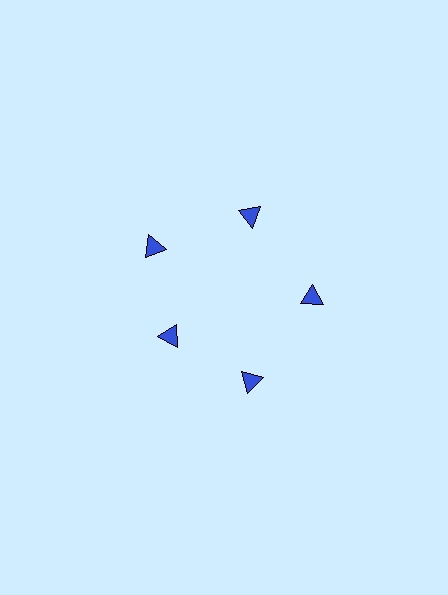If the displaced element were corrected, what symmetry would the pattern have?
It would have 5-fold rotational symmetry — the pattern would map onto itself every 72 degrees.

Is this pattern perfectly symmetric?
No. The 5 blue triangles are arranged in a ring, but one element near the 8 o'clock position is pulled inward toward the center, breaking the 5-fold rotational symmetry.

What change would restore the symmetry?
The symmetry would be restored by moving it outward, back onto the ring so that all 5 triangles sit at equal angles and equal distance from the center.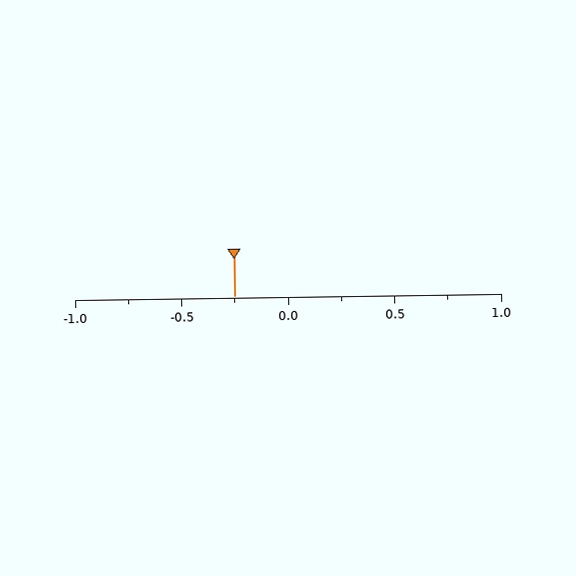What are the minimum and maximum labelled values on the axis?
The axis runs from -1.0 to 1.0.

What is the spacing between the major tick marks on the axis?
The major ticks are spaced 0.5 apart.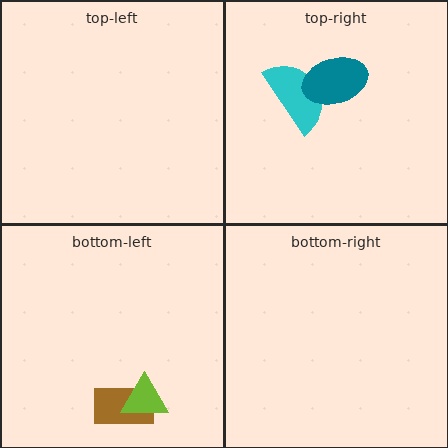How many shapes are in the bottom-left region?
2.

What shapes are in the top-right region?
The cyan semicircle, the teal ellipse.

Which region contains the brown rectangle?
The bottom-left region.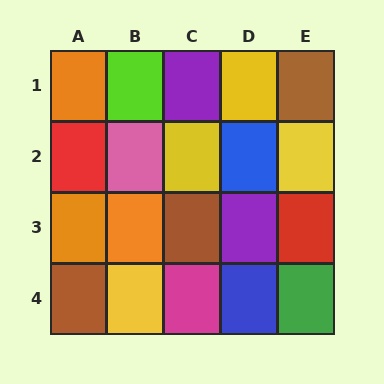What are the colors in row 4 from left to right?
Brown, yellow, magenta, blue, green.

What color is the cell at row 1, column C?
Purple.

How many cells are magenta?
1 cell is magenta.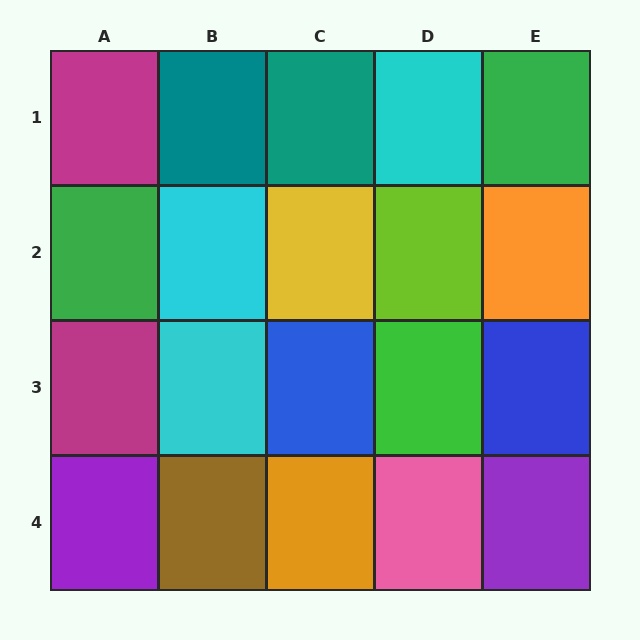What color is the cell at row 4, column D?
Pink.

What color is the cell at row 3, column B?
Cyan.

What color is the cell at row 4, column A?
Purple.